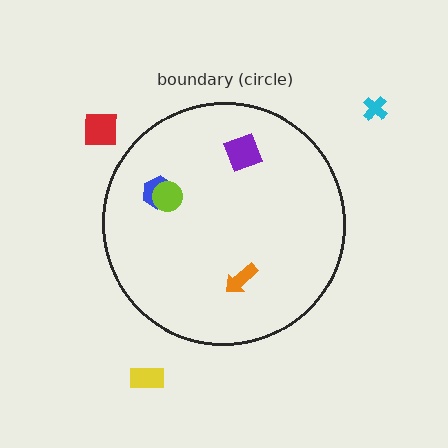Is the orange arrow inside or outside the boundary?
Inside.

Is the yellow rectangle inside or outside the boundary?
Outside.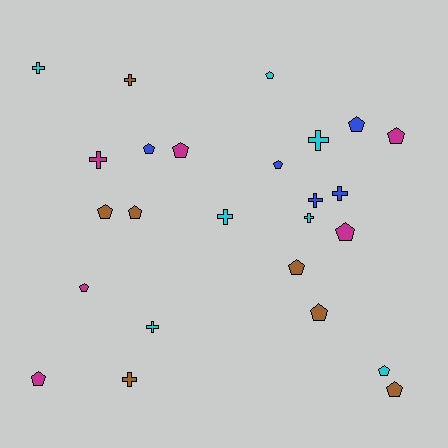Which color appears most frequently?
Brown, with 7 objects.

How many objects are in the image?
There are 25 objects.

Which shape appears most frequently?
Pentagon, with 15 objects.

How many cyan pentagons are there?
There are 2 cyan pentagons.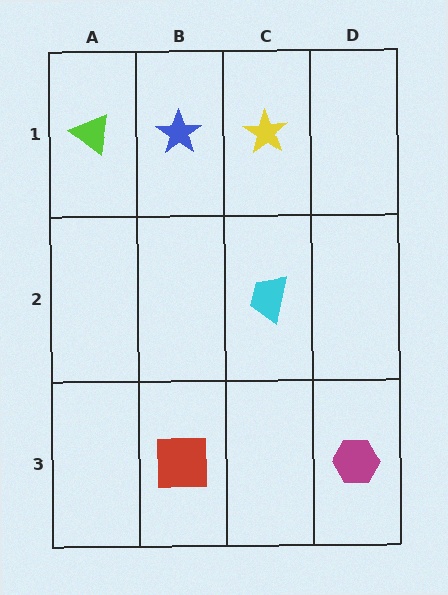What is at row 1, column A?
A lime triangle.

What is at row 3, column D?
A magenta hexagon.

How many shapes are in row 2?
1 shape.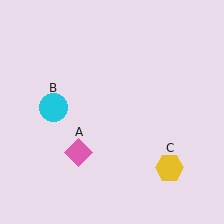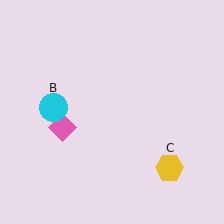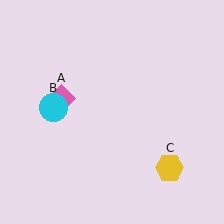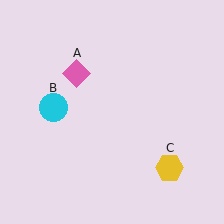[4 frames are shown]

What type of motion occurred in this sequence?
The pink diamond (object A) rotated clockwise around the center of the scene.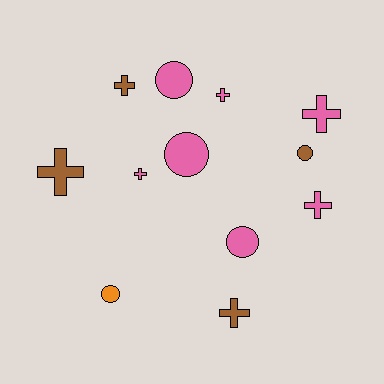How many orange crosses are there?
There are no orange crosses.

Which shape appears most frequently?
Cross, with 7 objects.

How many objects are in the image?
There are 12 objects.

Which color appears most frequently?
Pink, with 7 objects.